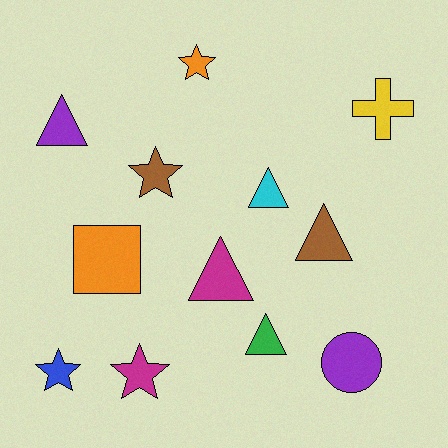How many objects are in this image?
There are 12 objects.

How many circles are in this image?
There is 1 circle.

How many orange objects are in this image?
There are 2 orange objects.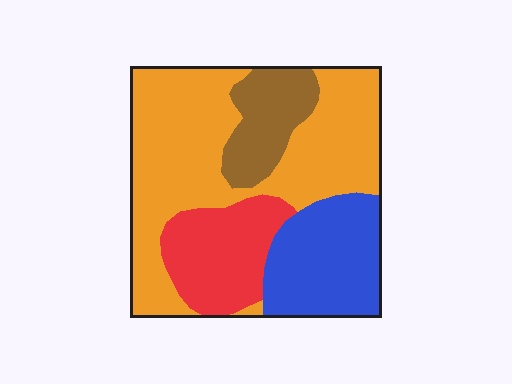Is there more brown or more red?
Red.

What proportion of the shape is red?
Red covers 17% of the shape.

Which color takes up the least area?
Brown, at roughly 10%.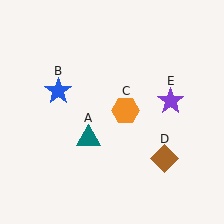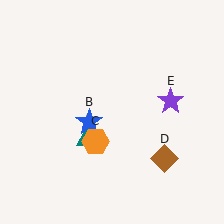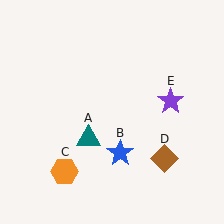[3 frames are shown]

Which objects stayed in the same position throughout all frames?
Teal triangle (object A) and brown diamond (object D) and purple star (object E) remained stationary.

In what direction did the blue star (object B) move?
The blue star (object B) moved down and to the right.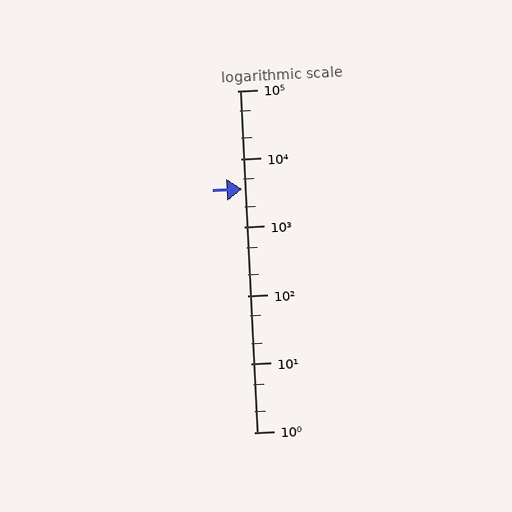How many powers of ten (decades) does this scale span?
The scale spans 5 decades, from 1 to 100000.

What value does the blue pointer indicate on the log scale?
The pointer indicates approximately 3600.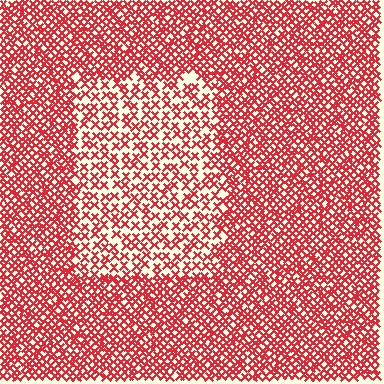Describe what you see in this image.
The image contains small red elements arranged at two different densities. A rectangle-shaped region is visible where the elements are less densely packed than the surrounding area.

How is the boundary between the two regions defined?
The boundary is defined by a change in element density (approximately 1.9x ratio). All elements are the same color, size, and shape.